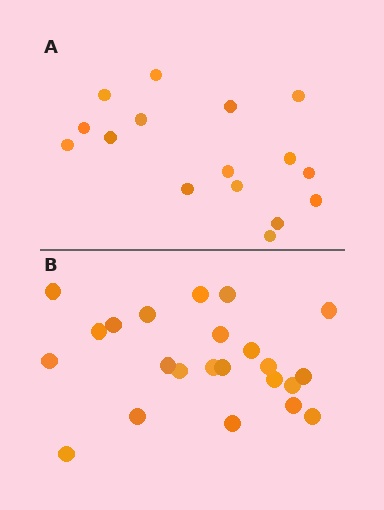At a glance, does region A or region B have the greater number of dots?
Region B (the bottom region) has more dots.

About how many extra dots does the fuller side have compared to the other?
Region B has roughly 8 or so more dots than region A.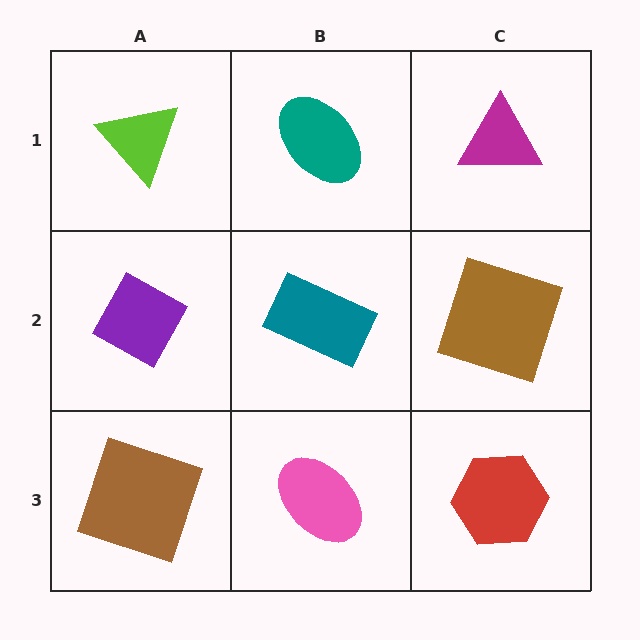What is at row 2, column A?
A purple diamond.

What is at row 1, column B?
A teal ellipse.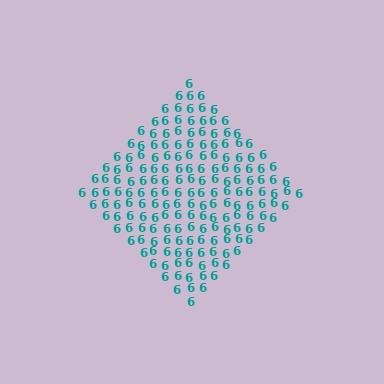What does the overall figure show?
The overall figure shows a diamond.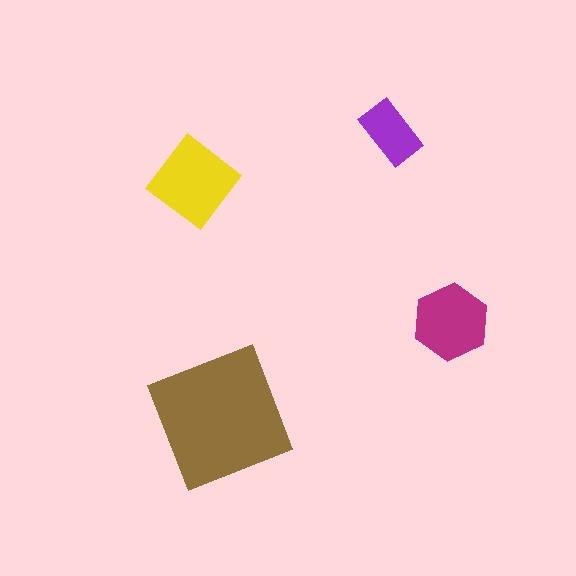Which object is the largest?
The brown square.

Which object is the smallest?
The purple rectangle.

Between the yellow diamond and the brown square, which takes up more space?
The brown square.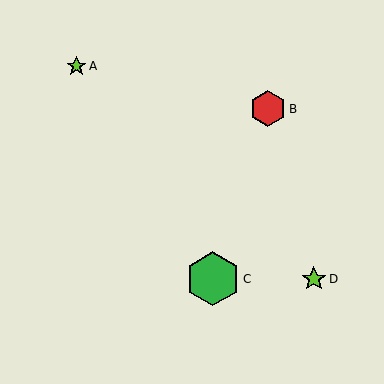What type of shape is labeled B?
Shape B is a red hexagon.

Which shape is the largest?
The green hexagon (labeled C) is the largest.